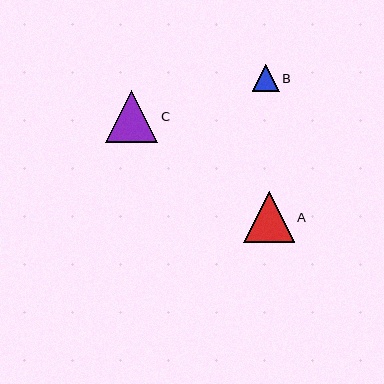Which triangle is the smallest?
Triangle B is the smallest with a size of approximately 27 pixels.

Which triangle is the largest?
Triangle C is the largest with a size of approximately 52 pixels.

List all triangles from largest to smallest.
From largest to smallest: C, A, B.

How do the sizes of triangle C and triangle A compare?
Triangle C and triangle A are approximately the same size.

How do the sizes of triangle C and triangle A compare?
Triangle C and triangle A are approximately the same size.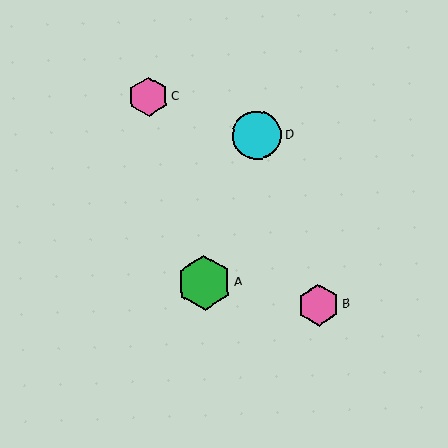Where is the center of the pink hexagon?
The center of the pink hexagon is at (148, 97).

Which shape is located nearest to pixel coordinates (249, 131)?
The cyan circle (labeled D) at (257, 135) is nearest to that location.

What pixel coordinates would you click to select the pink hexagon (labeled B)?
Click at (318, 305) to select the pink hexagon B.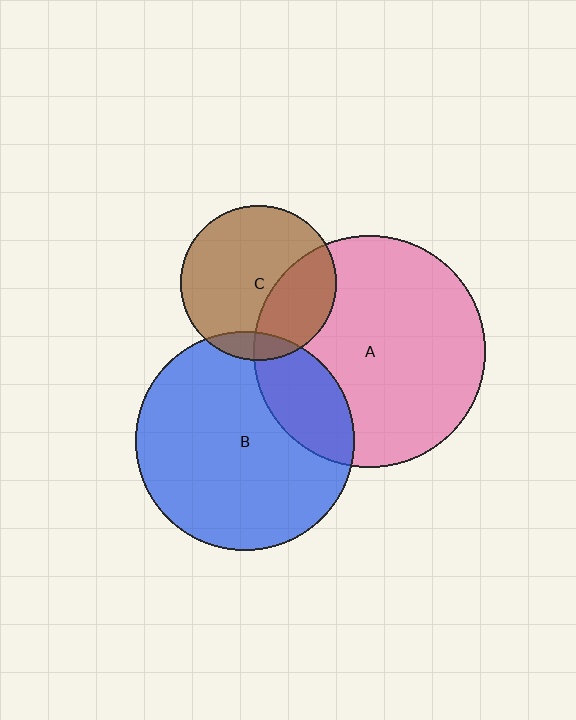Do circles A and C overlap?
Yes.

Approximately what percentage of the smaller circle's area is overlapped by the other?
Approximately 30%.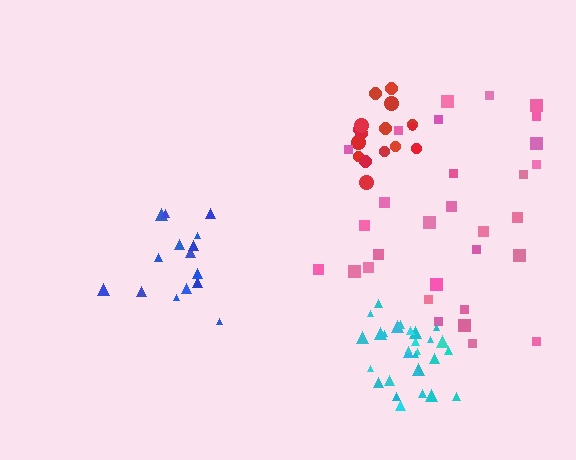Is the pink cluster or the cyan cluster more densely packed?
Cyan.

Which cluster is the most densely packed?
Cyan.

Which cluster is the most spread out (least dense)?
Pink.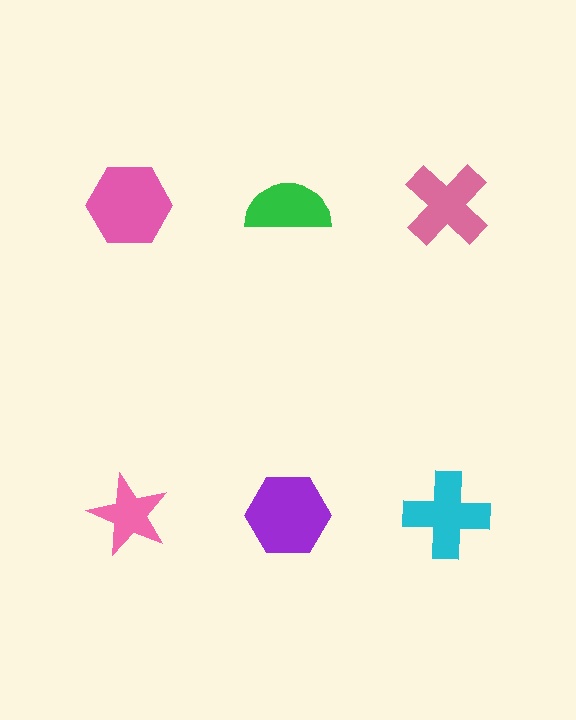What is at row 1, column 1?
A pink hexagon.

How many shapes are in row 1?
3 shapes.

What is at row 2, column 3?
A cyan cross.